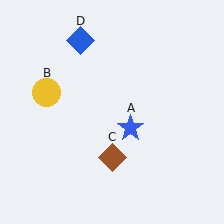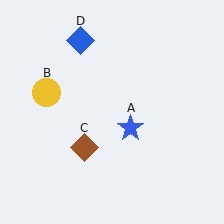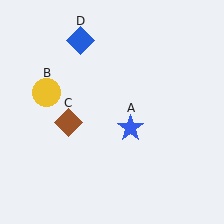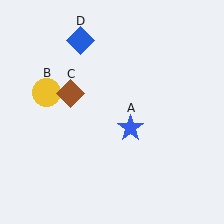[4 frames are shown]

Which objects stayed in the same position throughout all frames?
Blue star (object A) and yellow circle (object B) and blue diamond (object D) remained stationary.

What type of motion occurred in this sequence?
The brown diamond (object C) rotated clockwise around the center of the scene.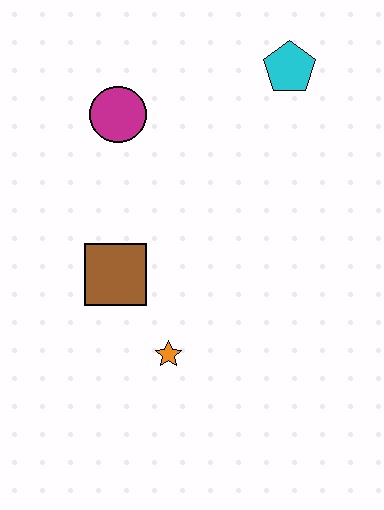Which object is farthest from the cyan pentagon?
The orange star is farthest from the cyan pentagon.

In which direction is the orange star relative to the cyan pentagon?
The orange star is below the cyan pentagon.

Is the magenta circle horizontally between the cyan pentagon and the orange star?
No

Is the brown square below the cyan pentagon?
Yes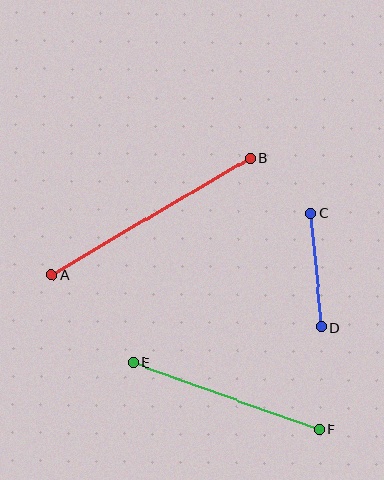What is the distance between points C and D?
The distance is approximately 114 pixels.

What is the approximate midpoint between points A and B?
The midpoint is at approximately (151, 216) pixels.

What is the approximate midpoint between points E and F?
The midpoint is at approximately (226, 396) pixels.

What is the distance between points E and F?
The distance is approximately 198 pixels.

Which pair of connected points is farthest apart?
Points A and B are farthest apart.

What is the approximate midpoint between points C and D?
The midpoint is at approximately (316, 270) pixels.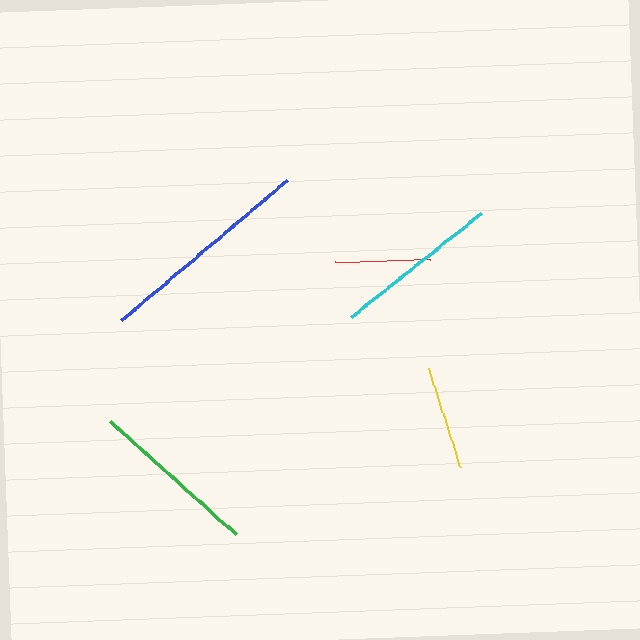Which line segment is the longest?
The blue line is the longest at approximately 218 pixels.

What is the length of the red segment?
The red segment is approximately 95 pixels long.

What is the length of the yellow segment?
The yellow segment is approximately 103 pixels long.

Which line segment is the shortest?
The red line is the shortest at approximately 95 pixels.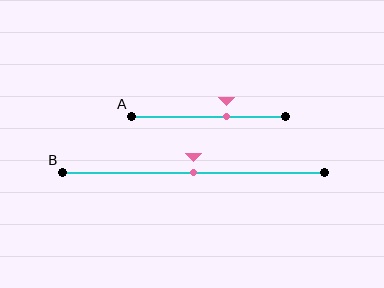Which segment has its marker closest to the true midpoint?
Segment B has its marker closest to the true midpoint.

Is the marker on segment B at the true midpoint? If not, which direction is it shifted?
Yes, the marker on segment B is at the true midpoint.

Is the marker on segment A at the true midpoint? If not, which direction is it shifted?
No, the marker on segment A is shifted to the right by about 11% of the segment length.